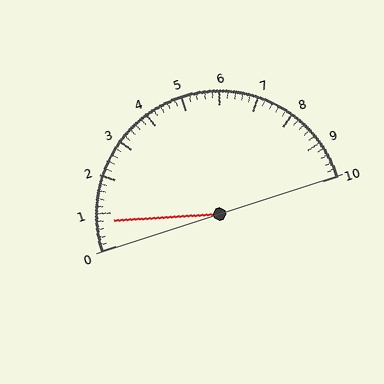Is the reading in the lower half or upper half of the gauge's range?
The reading is in the lower half of the range (0 to 10).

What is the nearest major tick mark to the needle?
The nearest major tick mark is 1.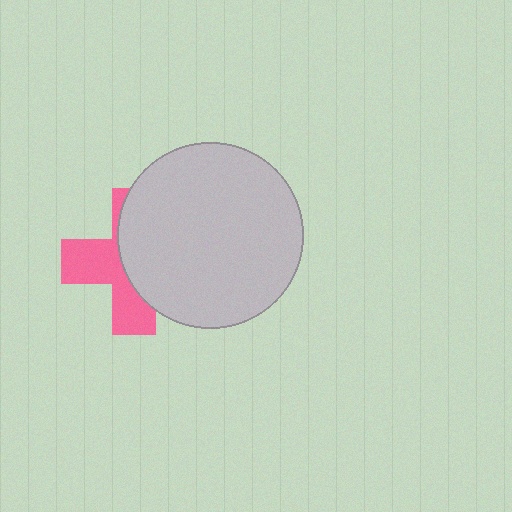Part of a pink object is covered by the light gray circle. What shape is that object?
It is a cross.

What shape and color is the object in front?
The object in front is a light gray circle.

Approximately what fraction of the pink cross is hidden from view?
Roughly 54% of the pink cross is hidden behind the light gray circle.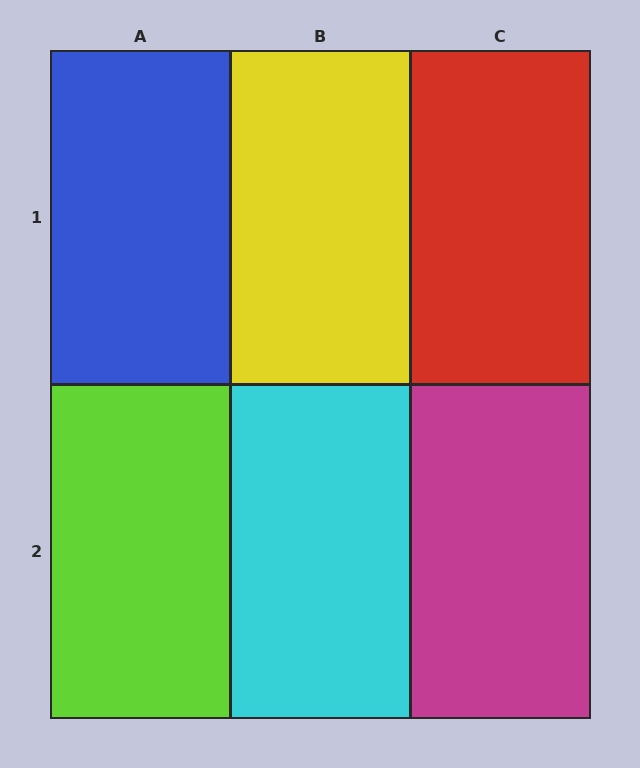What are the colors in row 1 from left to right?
Blue, yellow, red.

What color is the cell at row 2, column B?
Cyan.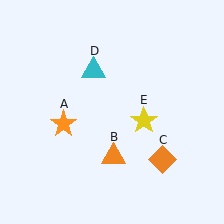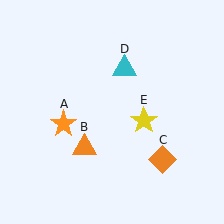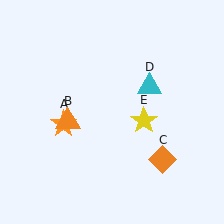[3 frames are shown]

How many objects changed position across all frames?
2 objects changed position: orange triangle (object B), cyan triangle (object D).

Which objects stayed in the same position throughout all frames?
Orange star (object A) and orange diamond (object C) and yellow star (object E) remained stationary.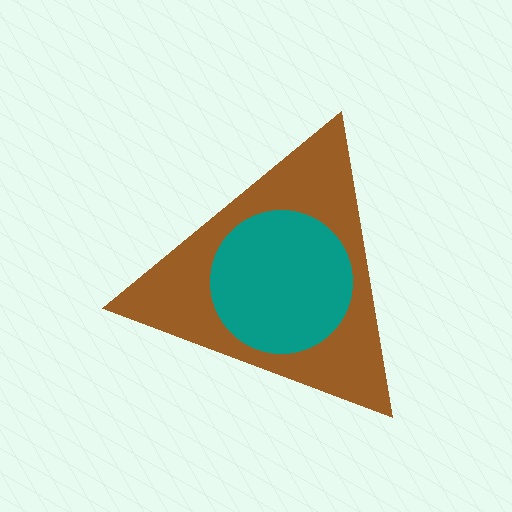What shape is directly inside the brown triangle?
The teal circle.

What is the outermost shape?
The brown triangle.